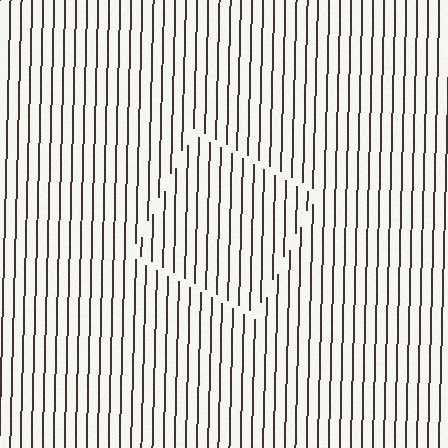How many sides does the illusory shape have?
4 sides — the line-ends trace a square.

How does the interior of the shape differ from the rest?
The interior of the shape contains the same grating, shifted by half a period — the contour is defined by the phase discontinuity where line-ends from the inner and outer gratings abut.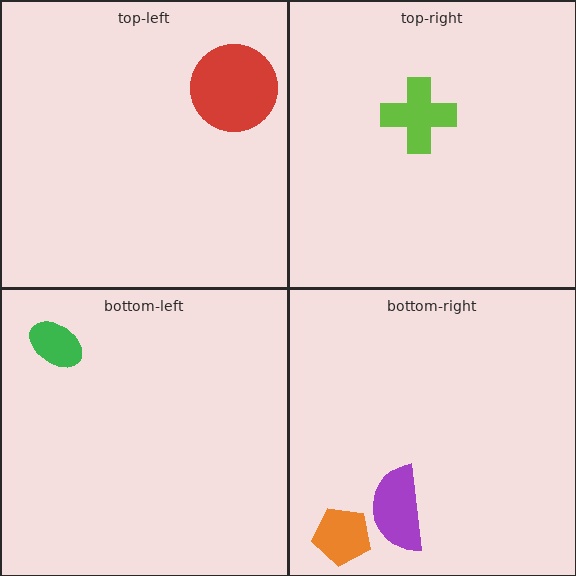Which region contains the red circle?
The top-left region.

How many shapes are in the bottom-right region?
2.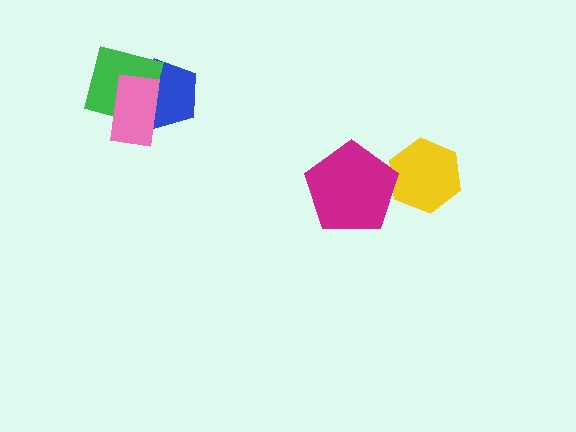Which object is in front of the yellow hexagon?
The magenta pentagon is in front of the yellow hexagon.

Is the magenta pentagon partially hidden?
No, no other shape covers it.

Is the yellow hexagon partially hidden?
Yes, it is partially covered by another shape.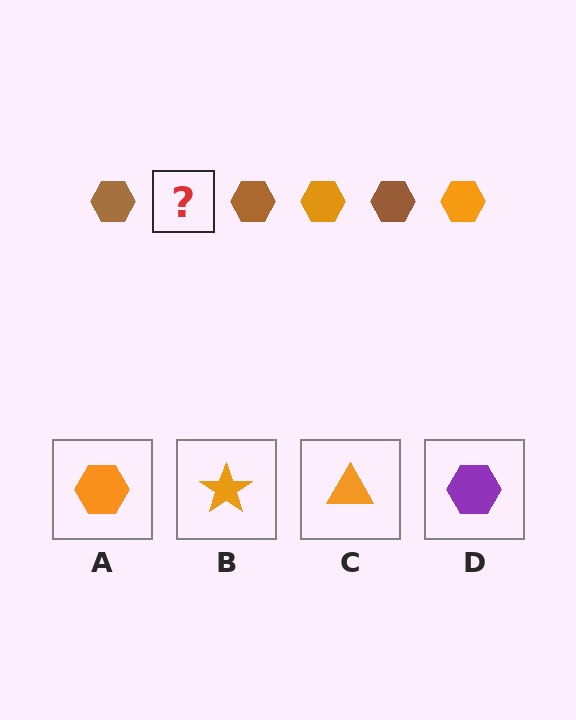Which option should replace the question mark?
Option A.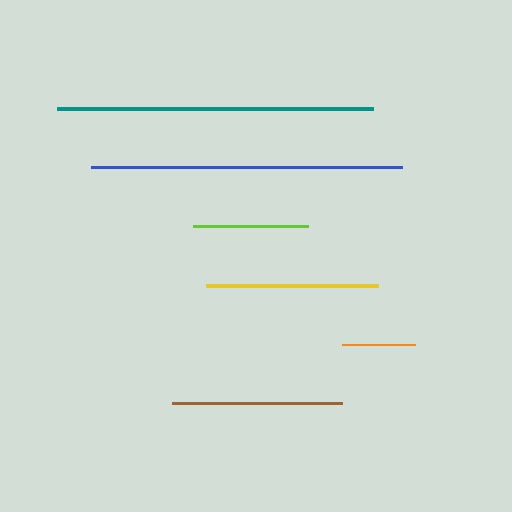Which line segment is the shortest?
The orange line is the shortest at approximately 72 pixels.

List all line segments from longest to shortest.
From longest to shortest: teal, blue, yellow, brown, lime, orange.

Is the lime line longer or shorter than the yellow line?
The yellow line is longer than the lime line.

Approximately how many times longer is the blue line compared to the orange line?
The blue line is approximately 4.3 times the length of the orange line.